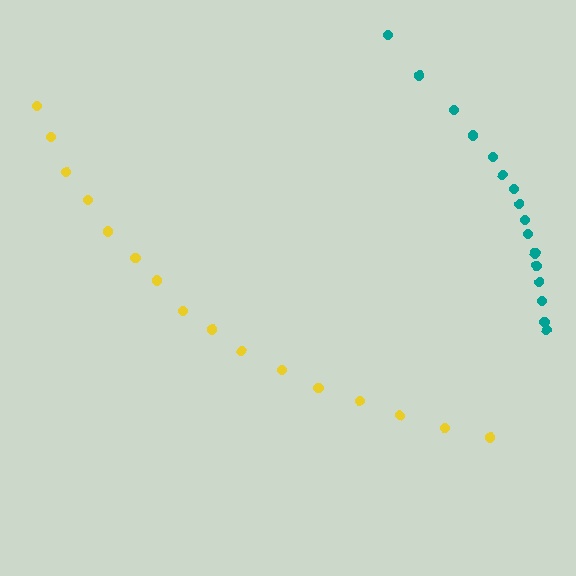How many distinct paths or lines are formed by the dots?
There are 2 distinct paths.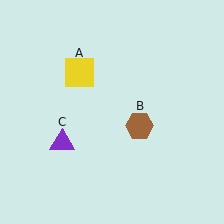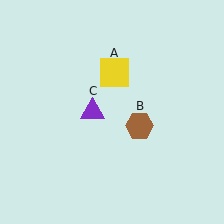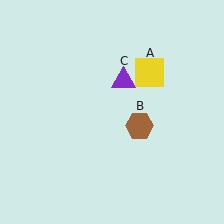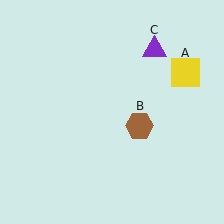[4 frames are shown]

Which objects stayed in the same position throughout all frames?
Brown hexagon (object B) remained stationary.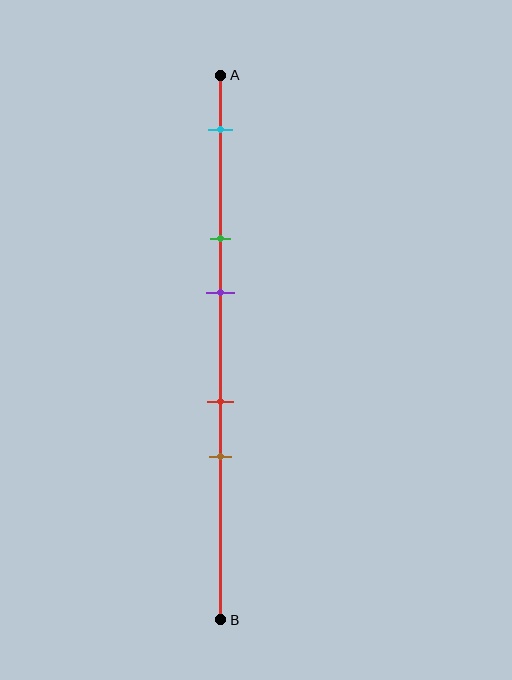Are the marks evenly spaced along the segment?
No, the marks are not evenly spaced.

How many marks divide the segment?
There are 5 marks dividing the segment.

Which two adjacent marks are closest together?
The red and brown marks are the closest adjacent pair.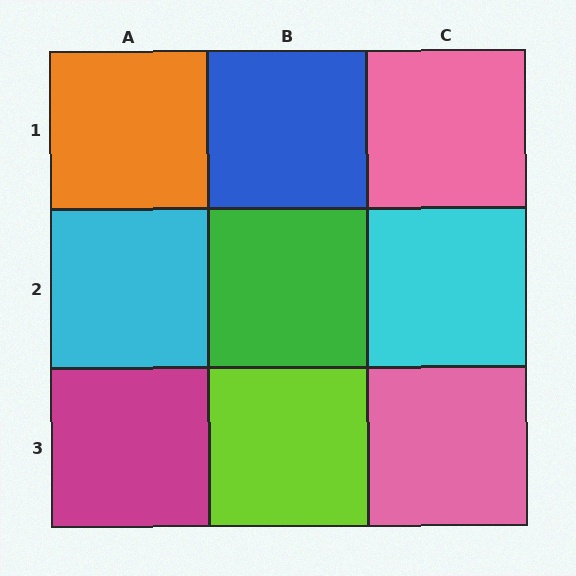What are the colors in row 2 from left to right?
Cyan, green, cyan.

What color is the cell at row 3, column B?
Lime.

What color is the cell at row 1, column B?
Blue.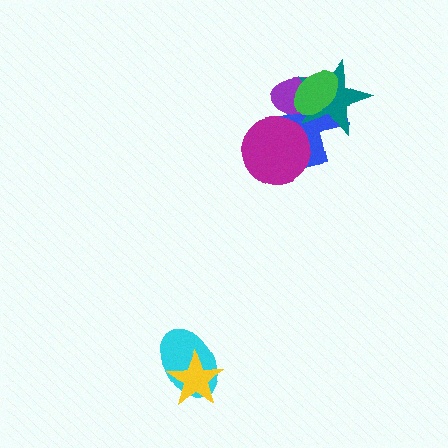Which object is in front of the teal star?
The green ellipse is in front of the teal star.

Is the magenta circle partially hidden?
No, no other shape covers it.